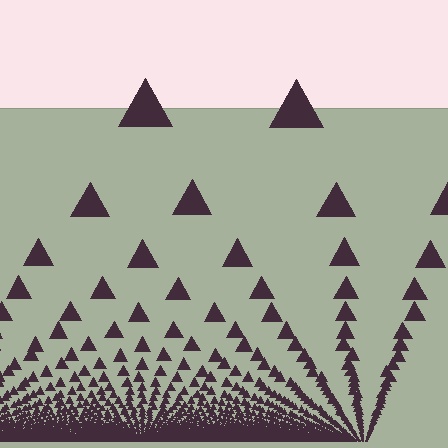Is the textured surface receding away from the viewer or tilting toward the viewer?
The surface appears to tilt toward the viewer. Texture elements get larger and sparser toward the top.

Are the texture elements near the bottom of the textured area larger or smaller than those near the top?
Smaller. The gradient is inverted — elements near the bottom are smaller and denser.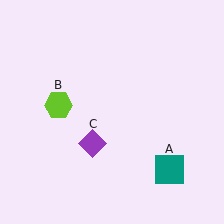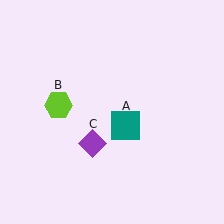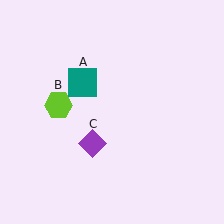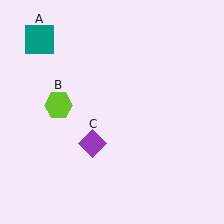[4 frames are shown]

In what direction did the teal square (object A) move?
The teal square (object A) moved up and to the left.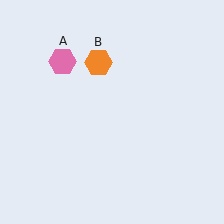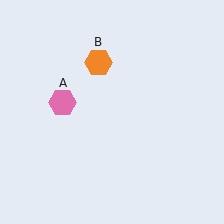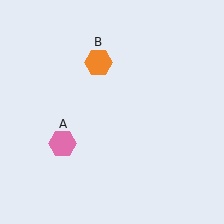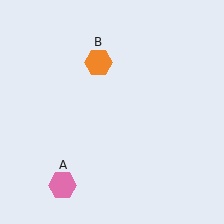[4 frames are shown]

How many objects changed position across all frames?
1 object changed position: pink hexagon (object A).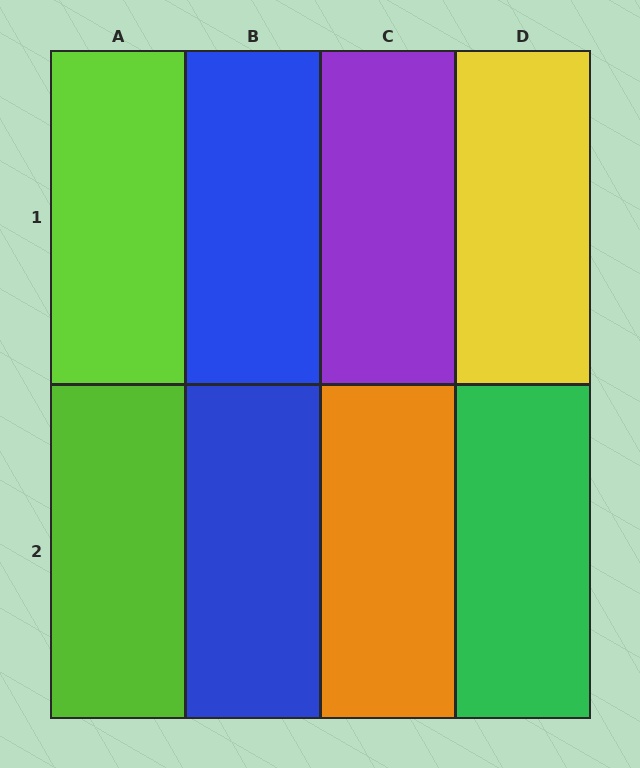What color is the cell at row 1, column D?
Yellow.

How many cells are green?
1 cell is green.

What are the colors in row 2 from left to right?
Lime, blue, orange, green.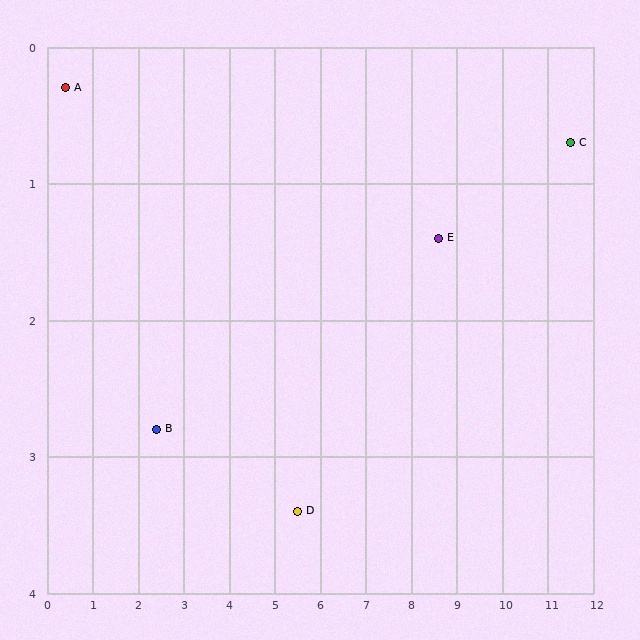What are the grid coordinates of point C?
Point C is at approximately (11.5, 0.7).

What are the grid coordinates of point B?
Point B is at approximately (2.4, 2.8).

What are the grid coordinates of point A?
Point A is at approximately (0.4, 0.3).